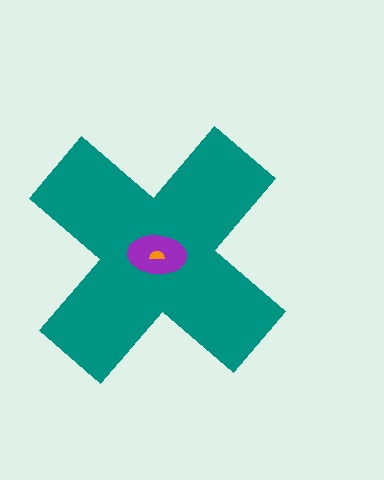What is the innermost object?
The orange semicircle.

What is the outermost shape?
The teal cross.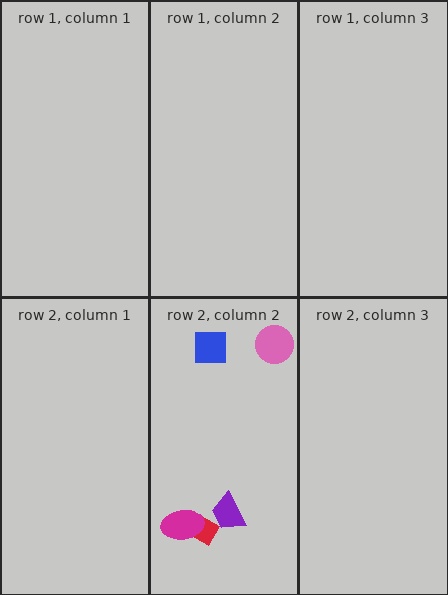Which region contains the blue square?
The row 2, column 2 region.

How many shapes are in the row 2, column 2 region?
5.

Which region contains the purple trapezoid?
The row 2, column 2 region.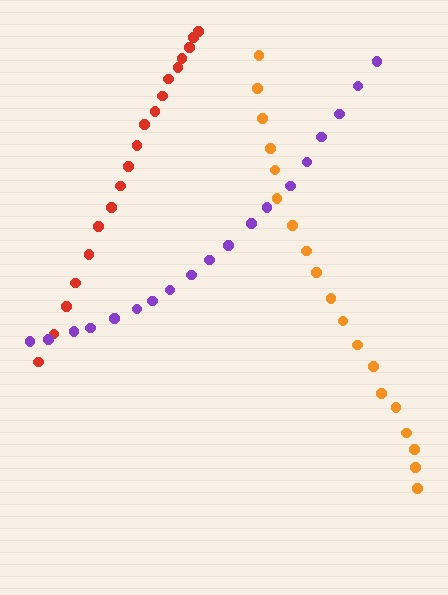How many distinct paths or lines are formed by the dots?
There are 3 distinct paths.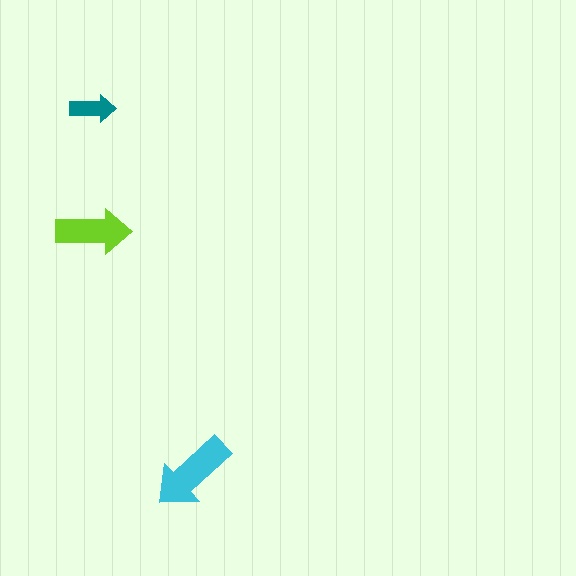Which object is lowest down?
The cyan arrow is bottommost.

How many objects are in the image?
There are 3 objects in the image.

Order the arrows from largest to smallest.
the cyan one, the lime one, the teal one.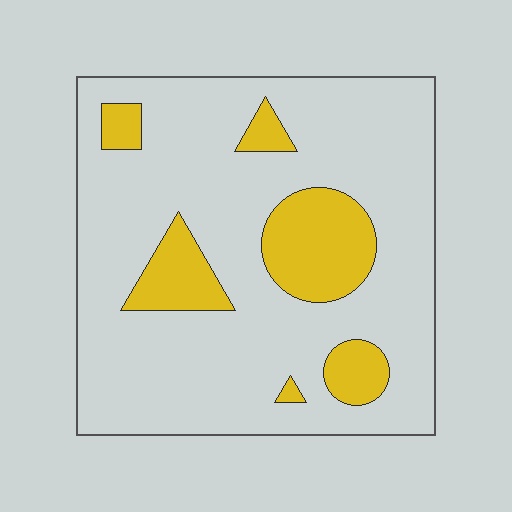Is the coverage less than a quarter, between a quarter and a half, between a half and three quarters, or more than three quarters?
Less than a quarter.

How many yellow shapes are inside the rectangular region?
6.